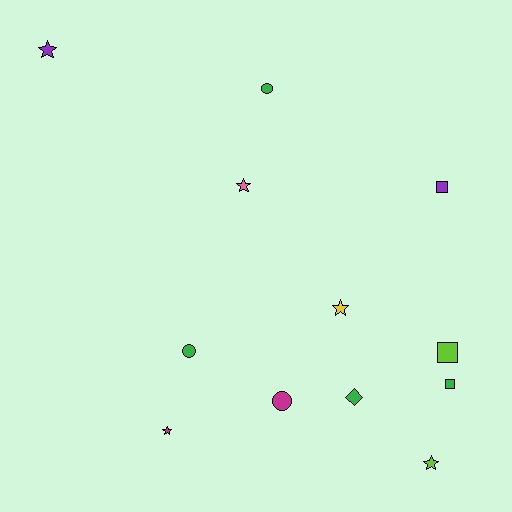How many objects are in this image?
There are 12 objects.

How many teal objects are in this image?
There are no teal objects.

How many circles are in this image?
There are 3 circles.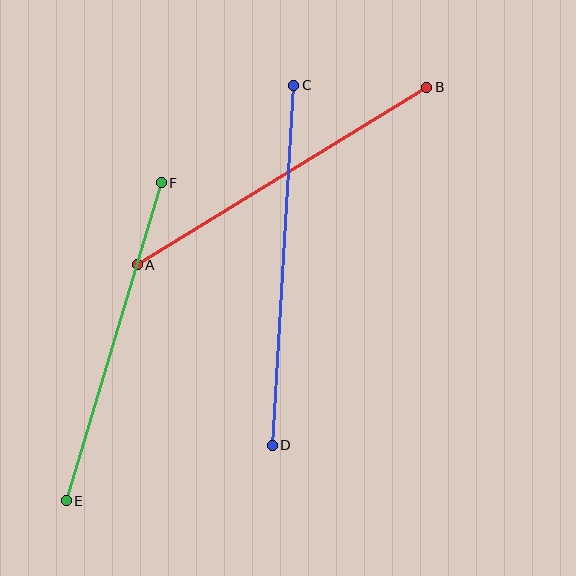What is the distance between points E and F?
The distance is approximately 332 pixels.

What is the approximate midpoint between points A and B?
The midpoint is at approximately (282, 176) pixels.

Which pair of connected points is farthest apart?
Points C and D are farthest apart.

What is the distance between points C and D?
The distance is approximately 360 pixels.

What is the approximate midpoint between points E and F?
The midpoint is at approximately (114, 342) pixels.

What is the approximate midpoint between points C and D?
The midpoint is at approximately (283, 265) pixels.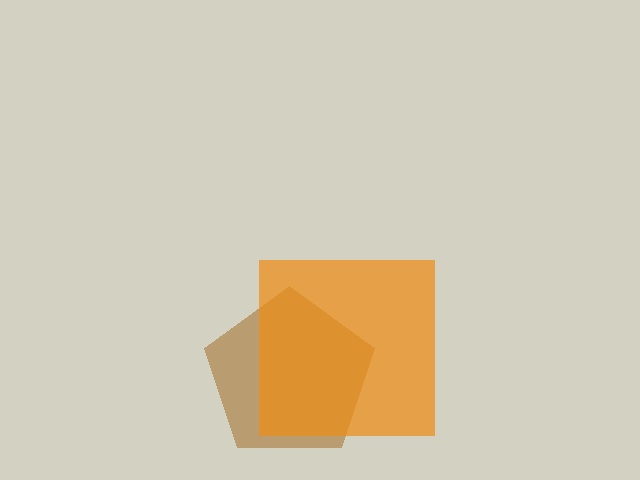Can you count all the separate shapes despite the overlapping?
Yes, there are 2 separate shapes.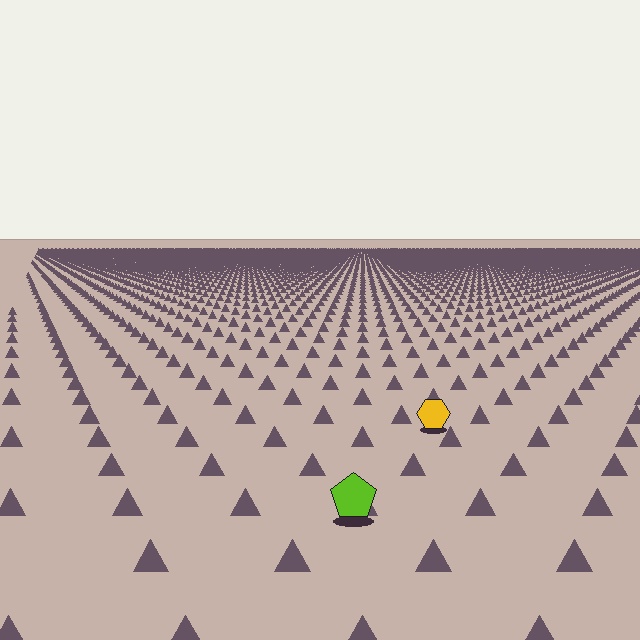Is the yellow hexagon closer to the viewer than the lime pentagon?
No. The lime pentagon is closer — you can tell from the texture gradient: the ground texture is coarser near it.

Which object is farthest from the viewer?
The yellow hexagon is farthest from the viewer. It appears smaller and the ground texture around it is denser.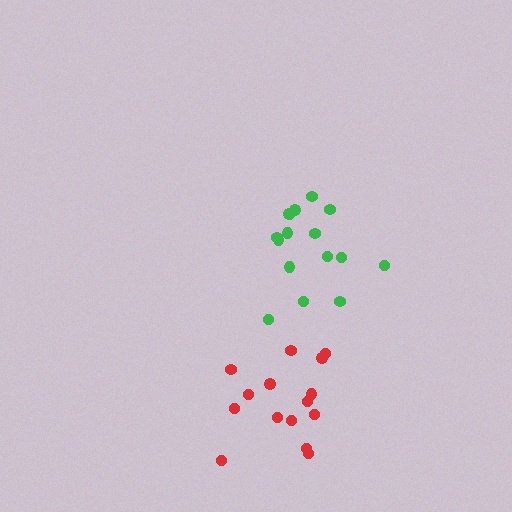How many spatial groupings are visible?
There are 2 spatial groupings.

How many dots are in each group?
Group 1: 15 dots, Group 2: 16 dots (31 total).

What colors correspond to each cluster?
The clusters are colored: red, green.